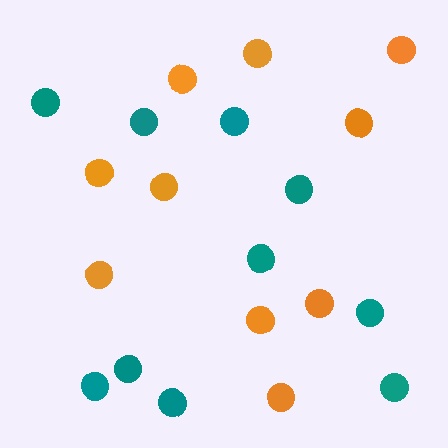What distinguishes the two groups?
There are 2 groups: one group of teal circles (10) and one group of orange circles (10).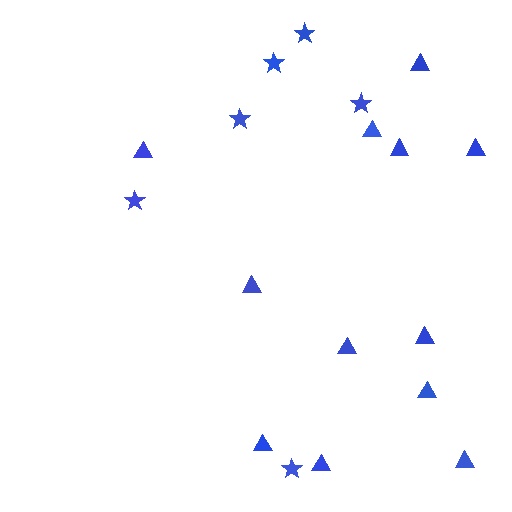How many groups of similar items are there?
There are 2 groups: one group of stars (6) and one group of triangles (12).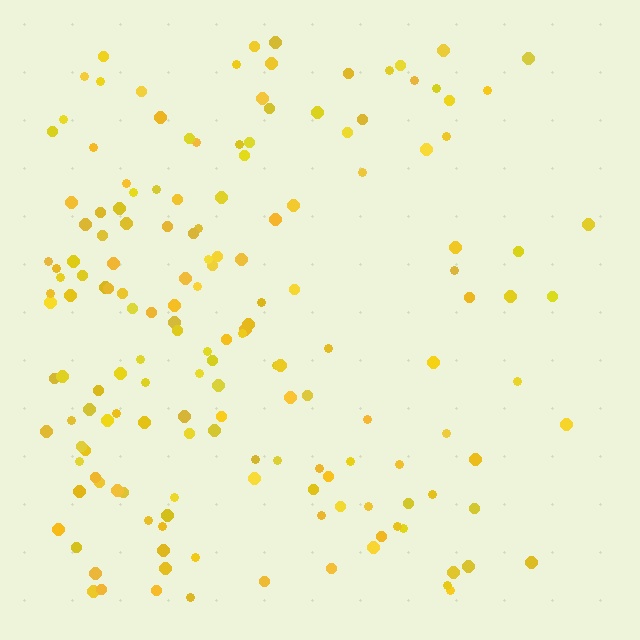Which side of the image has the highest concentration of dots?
The left.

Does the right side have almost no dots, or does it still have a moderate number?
Still a moderate number, just noticeably fewer than the left.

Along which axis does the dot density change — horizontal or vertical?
Horizontal.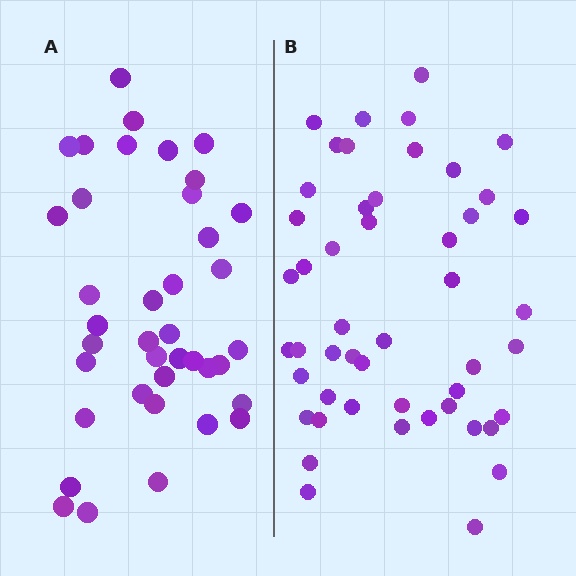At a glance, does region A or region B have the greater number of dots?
Region B (the right region) has more dots.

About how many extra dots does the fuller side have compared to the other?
Region B has roughly 10 or so more dots than region A.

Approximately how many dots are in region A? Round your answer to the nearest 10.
About 40 dots. (The exact count is 39, which rounds to 40.)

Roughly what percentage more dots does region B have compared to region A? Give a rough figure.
About 25% more.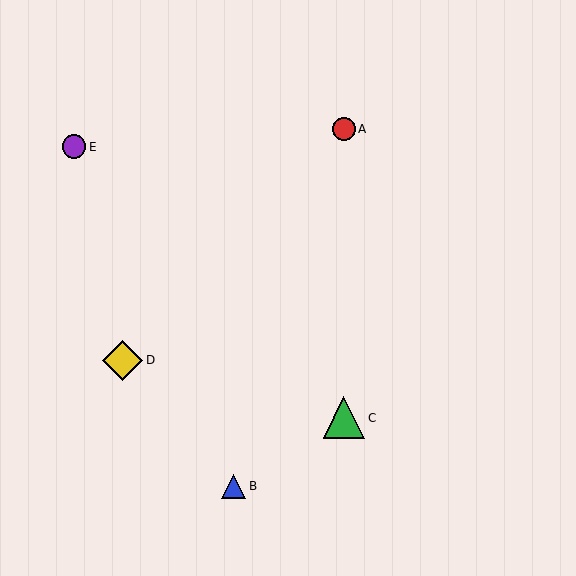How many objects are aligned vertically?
2 objects (A, C) are aligned vertically.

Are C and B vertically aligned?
No, C is at x≈344 and B is at x≈234.